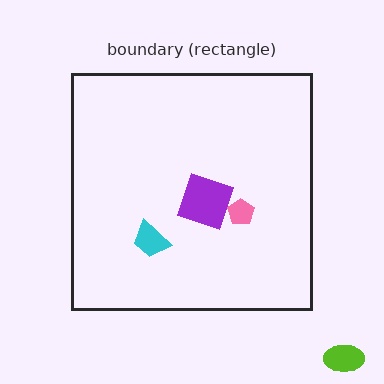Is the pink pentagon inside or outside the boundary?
Inside.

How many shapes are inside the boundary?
3 inside, 1 outside.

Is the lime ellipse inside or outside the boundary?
Outside.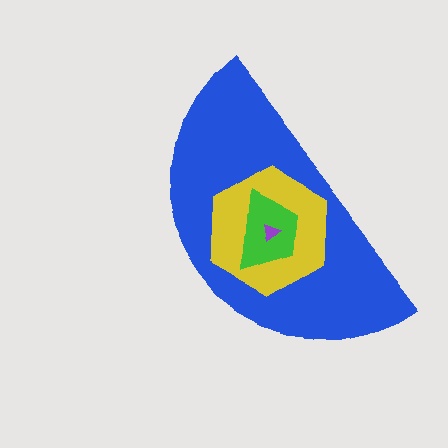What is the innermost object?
The purple triangle.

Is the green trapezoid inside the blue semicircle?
Yes.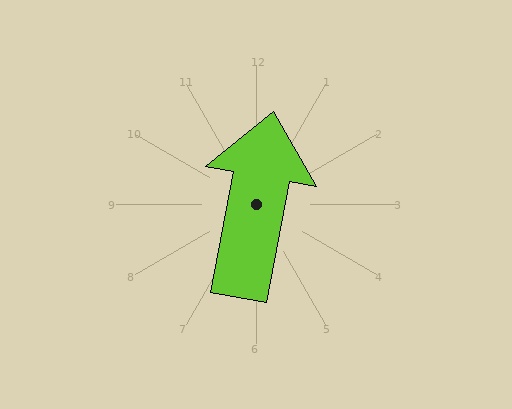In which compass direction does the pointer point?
North.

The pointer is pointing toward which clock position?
Roughly 12 o'clock.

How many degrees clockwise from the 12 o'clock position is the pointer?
Approximately 10 degrees.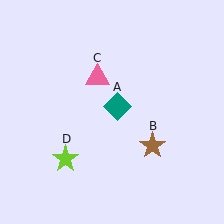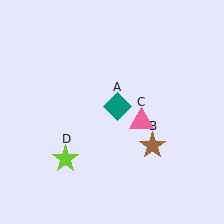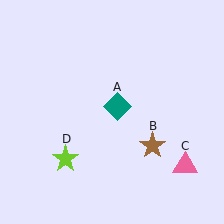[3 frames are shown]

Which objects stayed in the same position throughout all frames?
Teal diamond (object A) and brown star (object B) and lime star (object D) remained stationary.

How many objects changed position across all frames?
1 object changed position: pink triangle (object C).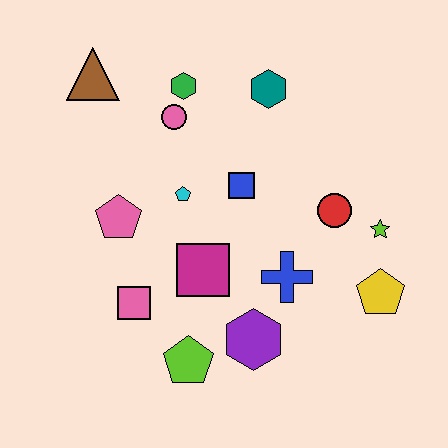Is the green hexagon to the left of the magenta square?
Yes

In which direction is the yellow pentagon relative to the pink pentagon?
The yellow pentagon is to the right of the pink pentagon.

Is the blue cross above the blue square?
No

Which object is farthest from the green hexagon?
The yellow pentagon is farthest from the green hexagon.